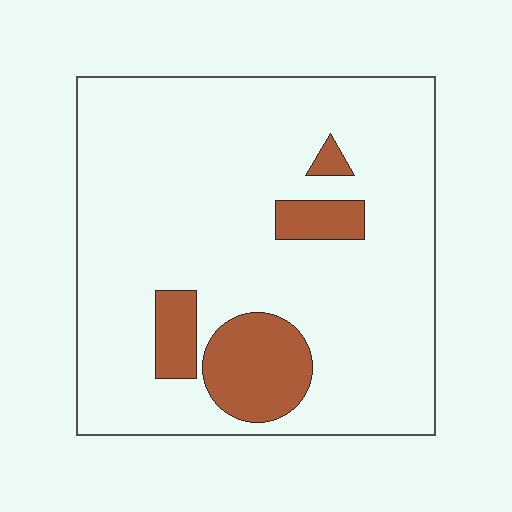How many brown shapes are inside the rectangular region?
4.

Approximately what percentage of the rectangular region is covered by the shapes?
Approximately 15%.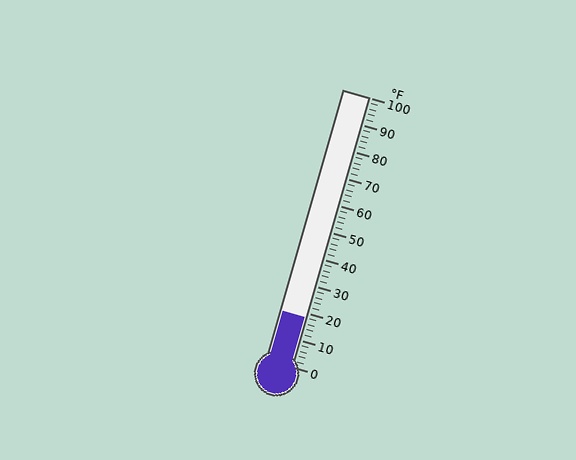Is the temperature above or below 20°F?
The temperature is below 20°F.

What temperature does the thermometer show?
The thermometer shows approximately 18°F.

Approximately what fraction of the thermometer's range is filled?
The thermometer is filled to approximately 20% of its range.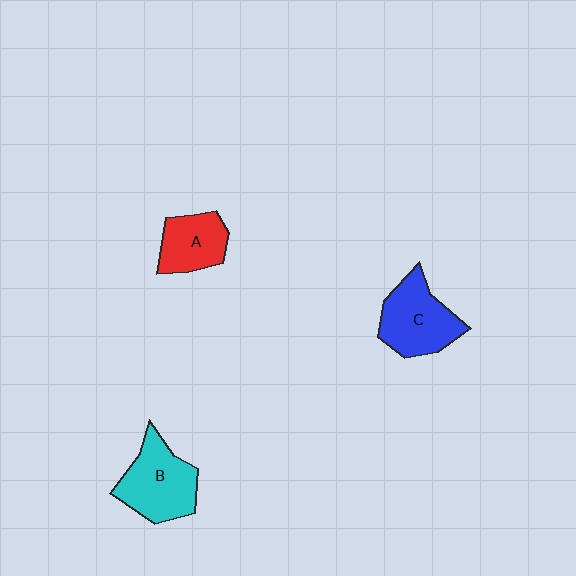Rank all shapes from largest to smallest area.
From largest to smallest: B (cyan), C (blue), A (red).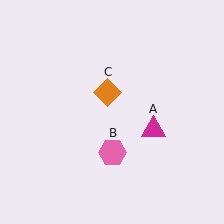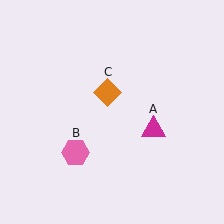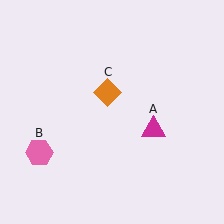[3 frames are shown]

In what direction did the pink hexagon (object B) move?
The pink hexagon (object B) moved left.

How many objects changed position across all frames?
1 object changed position: pink hexagon (object B).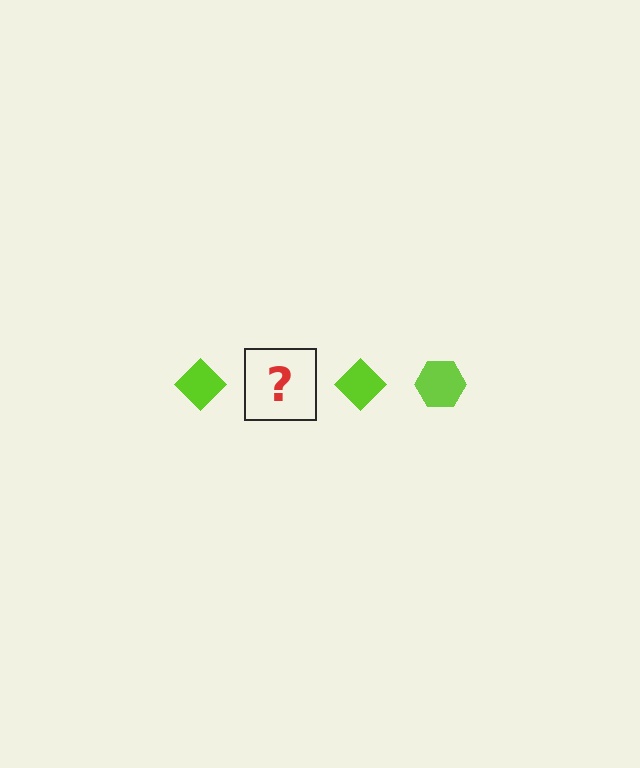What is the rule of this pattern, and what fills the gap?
The rule is that the pattern cycles through diamond, hexagon shapes in lime. The gap should be filled with a lime hexagon.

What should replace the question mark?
The question mark should be replaced with a lime hexagon.